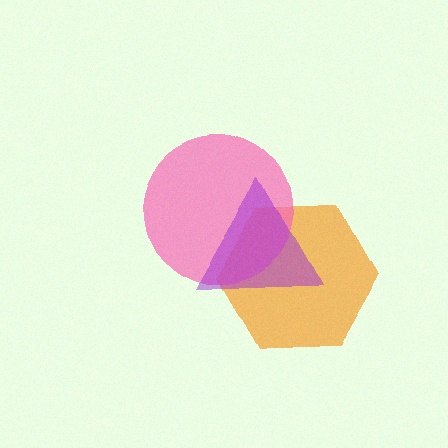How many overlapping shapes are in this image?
There are 3 overlapping shapes in the image.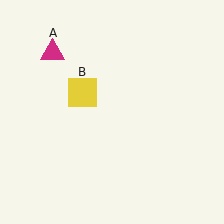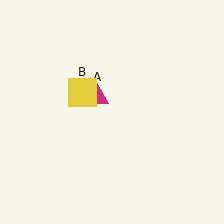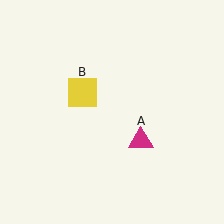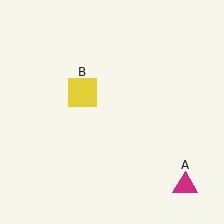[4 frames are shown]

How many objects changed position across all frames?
1 object changed position: magenta triangle (object A).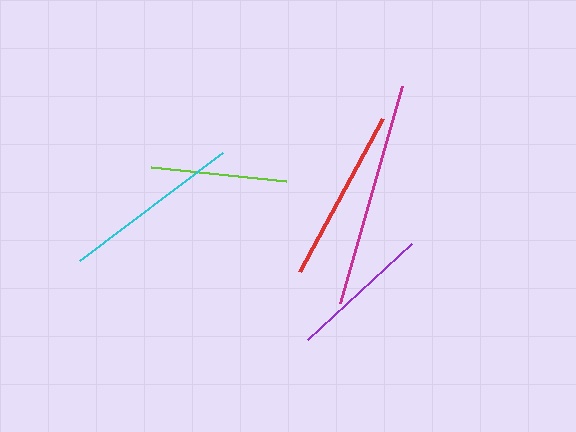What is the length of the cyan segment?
The cyan segment is approximately 179 pixels long.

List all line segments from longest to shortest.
From longest to shortest: magenta, cyan, red, purple, lime.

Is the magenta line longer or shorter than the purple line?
The magenta line is longer than the purple line.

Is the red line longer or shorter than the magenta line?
The magenta line is longer than the red line.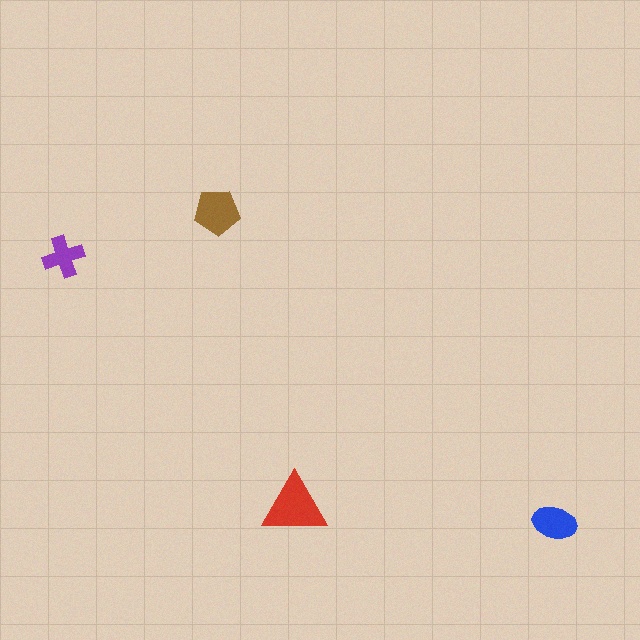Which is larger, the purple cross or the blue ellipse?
The blue ellipse.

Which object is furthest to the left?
The purple cross is leftmost.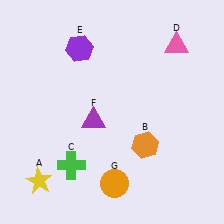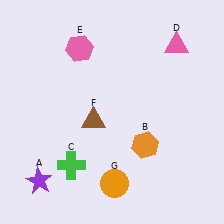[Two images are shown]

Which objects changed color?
A changed from yellow to purple. E changed from purple to pink. F changed from purple to brown.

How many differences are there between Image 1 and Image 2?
There are 3 differences between the two images.